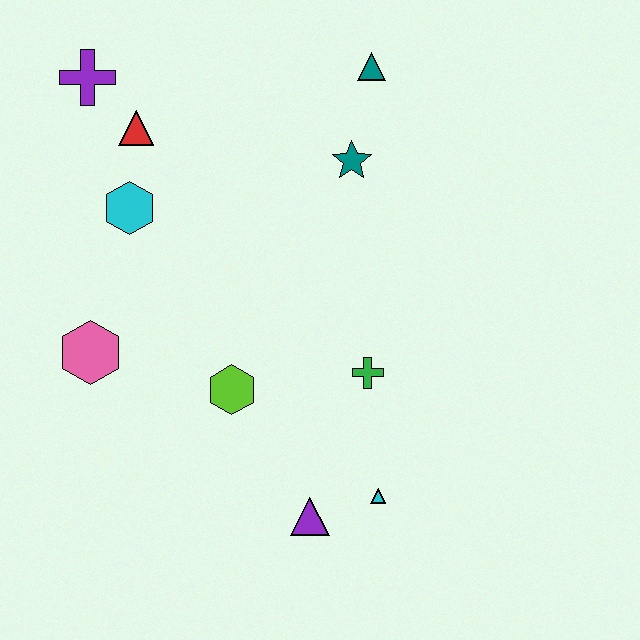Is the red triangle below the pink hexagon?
No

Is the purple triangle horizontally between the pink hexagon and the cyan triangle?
Yes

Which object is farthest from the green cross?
The purple cross is farthest from the green cross.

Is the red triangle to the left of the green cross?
Yes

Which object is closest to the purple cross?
The red triangle is closest to the purple cross.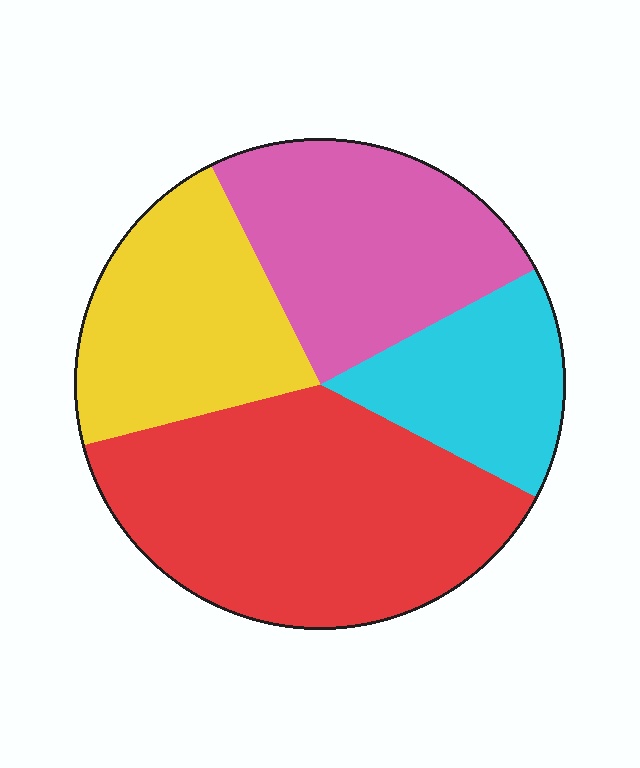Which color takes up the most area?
Red, at roughly 40%.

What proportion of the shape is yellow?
Yellow covers roughly 20% of the shape.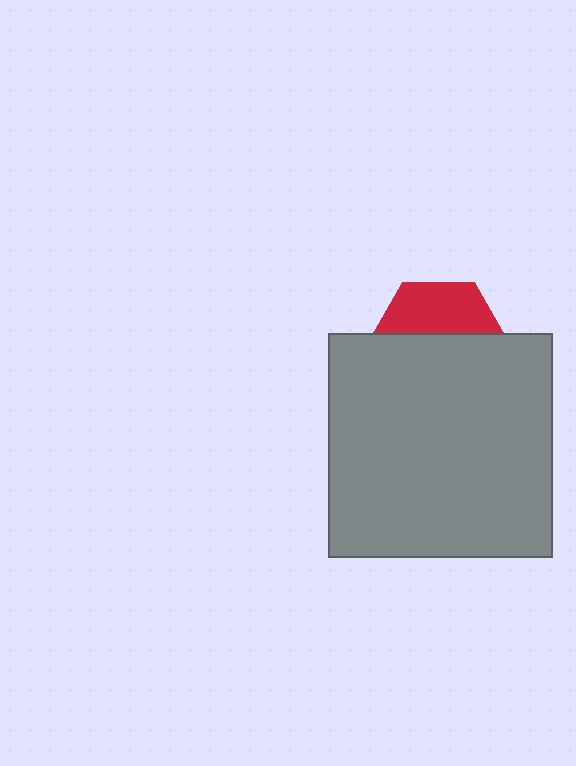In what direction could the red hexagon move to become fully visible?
The red hexagon could move up. That would shift it out from behind the gray square entirely.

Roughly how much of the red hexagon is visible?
A small part of it is visible (roughly 38%).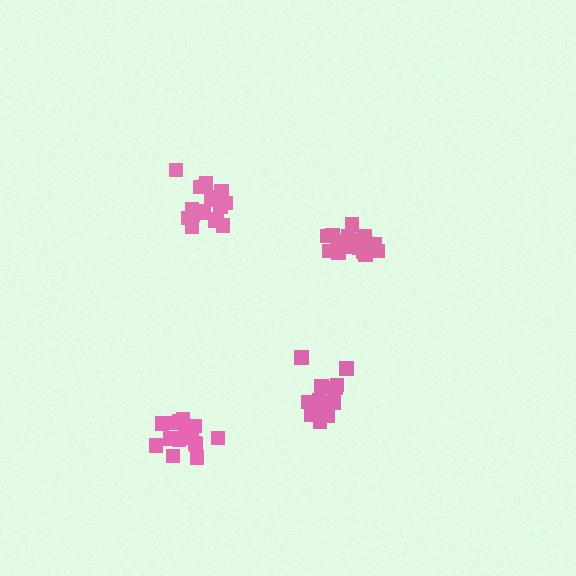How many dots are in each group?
Group 1: 16 dots, Group 2: 19 dots, Group 3: 19 dots, Group 4: 19 dots (73 total).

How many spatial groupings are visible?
There are 4 spatial groupings.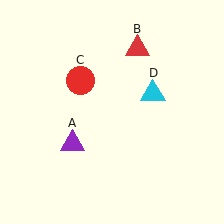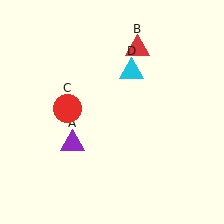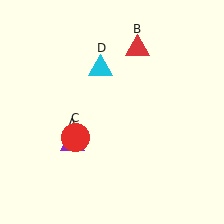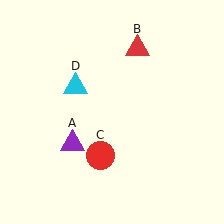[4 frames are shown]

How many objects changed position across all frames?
2 objects changed position: red circle (object C), cyan triangle (object D).